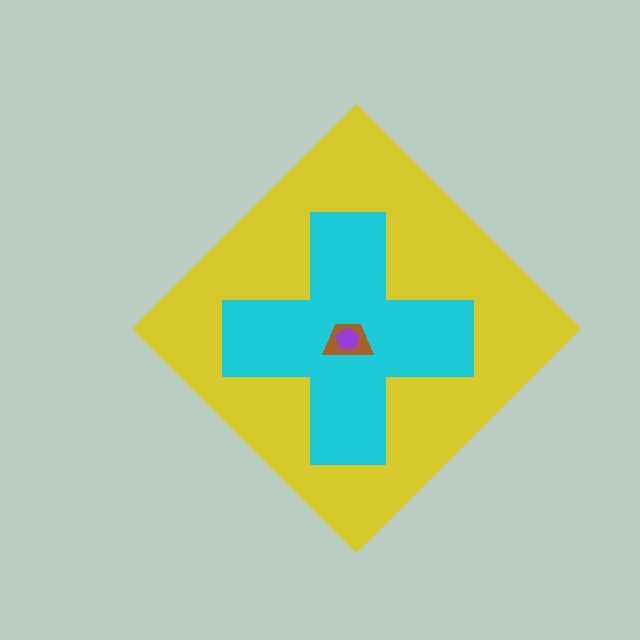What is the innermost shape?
The purple pentagon.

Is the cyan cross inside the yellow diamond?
Yes.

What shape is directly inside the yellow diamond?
The cyan cross.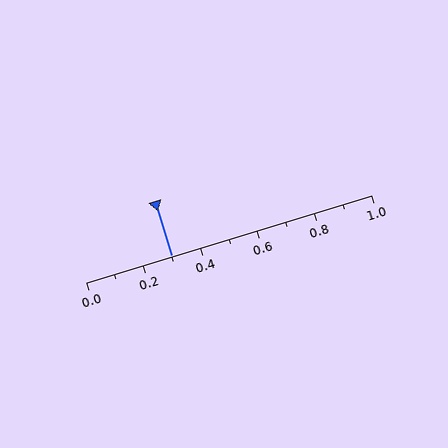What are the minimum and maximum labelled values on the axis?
The axis runs from 0.0 to 1.0.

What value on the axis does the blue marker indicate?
The marker indicates approximately 0.3.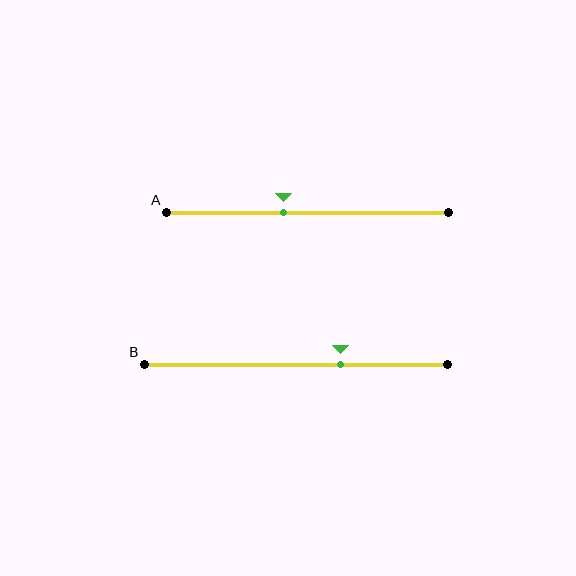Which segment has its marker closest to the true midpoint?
Segment A has its marker closest to the true midpoint.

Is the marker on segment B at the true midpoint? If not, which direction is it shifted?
No, the marker on segment B is shifted to the right by about 15% of the segment length.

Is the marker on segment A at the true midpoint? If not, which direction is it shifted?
No, the marker on segment A is shifted to the left by about 9% of the segment length.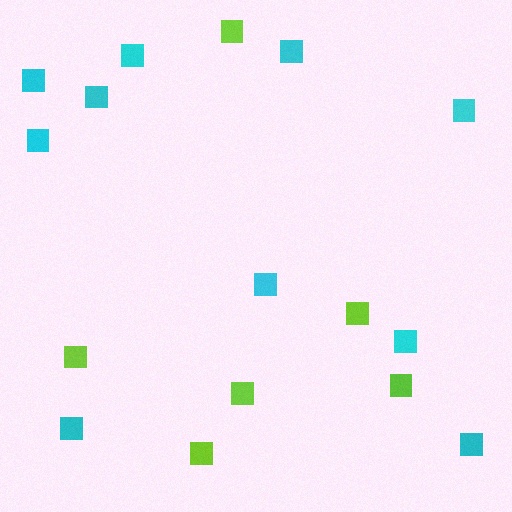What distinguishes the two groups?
There are 2 groups: one group of cyan squares (10) and one group of lime squares (6).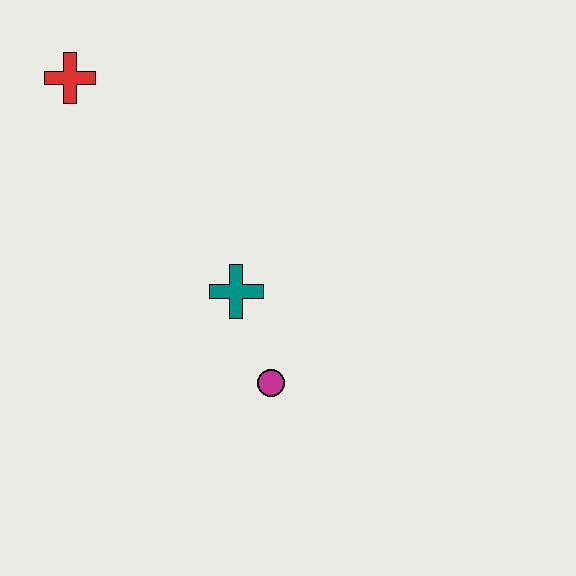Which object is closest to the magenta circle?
The teal cross is closest to the magenta circle.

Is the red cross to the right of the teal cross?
No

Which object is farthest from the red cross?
The magenta circle is farthest from the red cross.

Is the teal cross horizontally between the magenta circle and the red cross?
Yes